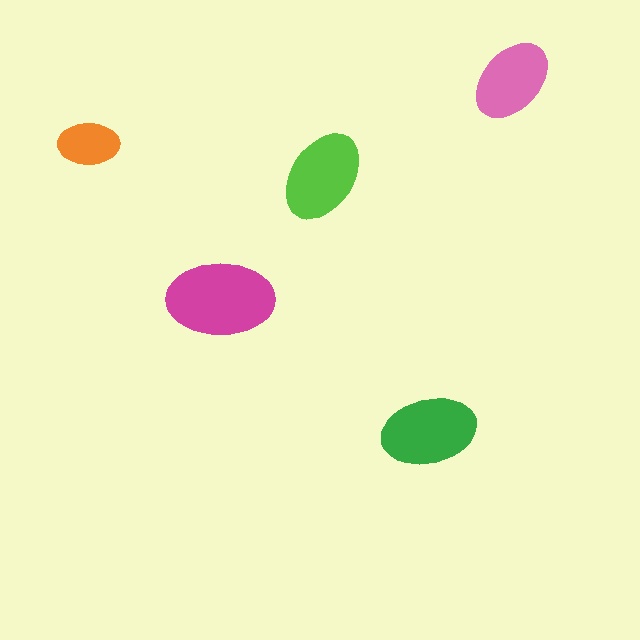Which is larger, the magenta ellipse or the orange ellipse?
The magenta one.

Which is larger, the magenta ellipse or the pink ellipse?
The magenta one.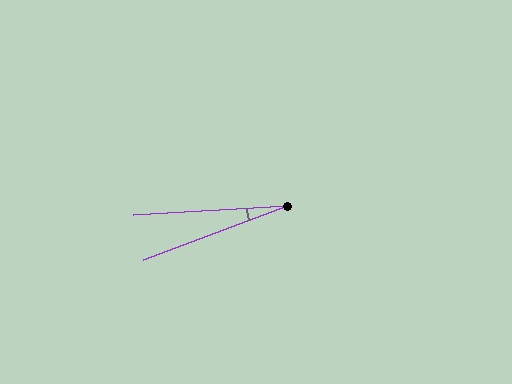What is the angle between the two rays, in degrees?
Approximately 17 degrees.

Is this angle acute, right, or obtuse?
It is acute.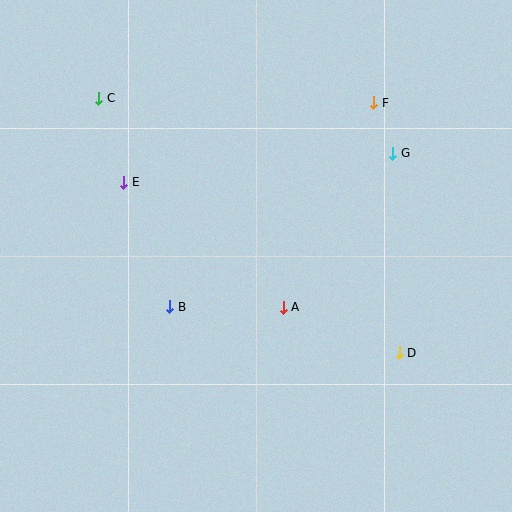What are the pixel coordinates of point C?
Point C is at (99, 98).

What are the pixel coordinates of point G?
Point G is at (393, 153).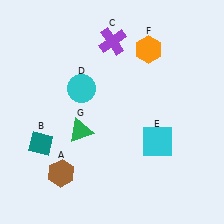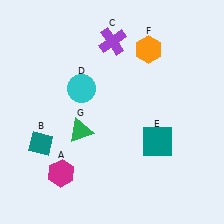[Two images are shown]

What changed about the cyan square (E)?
In Image 1, E is cyan. In Image 2, it changed to teal.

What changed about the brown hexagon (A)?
In Image 1, A is brown. In Image 2, it changed to magenta.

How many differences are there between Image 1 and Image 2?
There are 2 differences between the two images.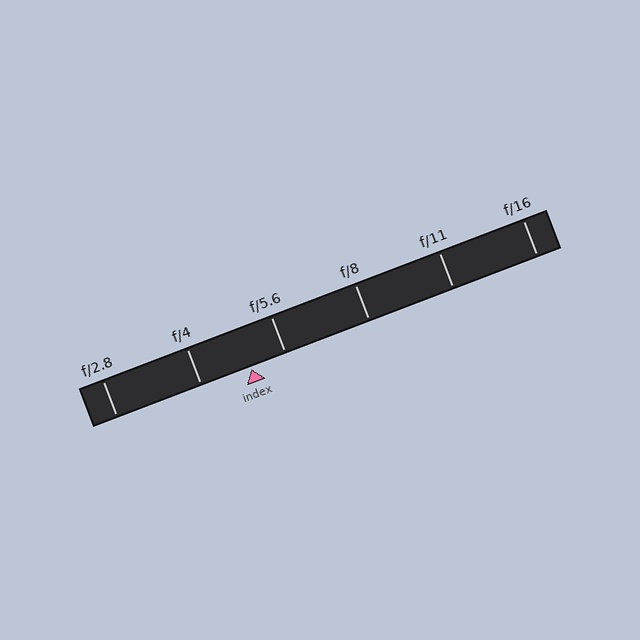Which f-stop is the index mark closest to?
The index mark is closest to f/5.6.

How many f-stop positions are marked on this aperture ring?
There are 6 f-stop positions marked.